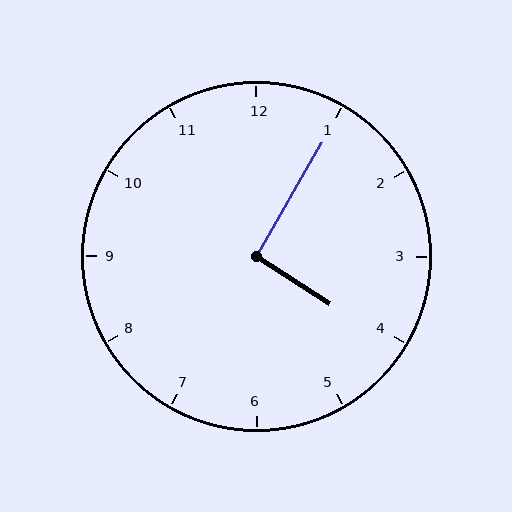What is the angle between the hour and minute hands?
Approximately 92 degrees.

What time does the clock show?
4:05.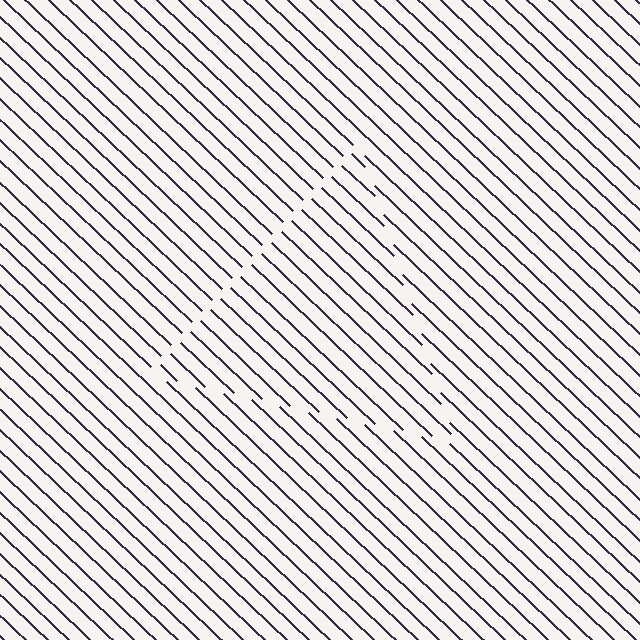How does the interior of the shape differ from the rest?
The interior of the shape contains the same grating, shifted by half a period — the contour is defined by the phase discontinuity where line-ends from the inner and outer gratings abut.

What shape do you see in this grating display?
An illusory triangle. The interior of the shape contains the same grating, shifted by half a period — the contour is defined by the phase discontinuity where line-ends from the inner and outer gratings abut.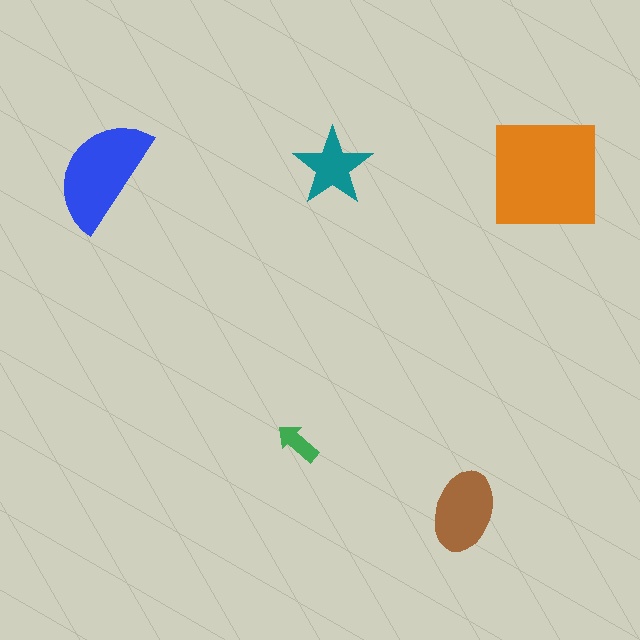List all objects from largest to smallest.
The orange square, the blue semicircle, the brown ellipse, the teal star, the green arrow.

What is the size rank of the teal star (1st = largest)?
4th.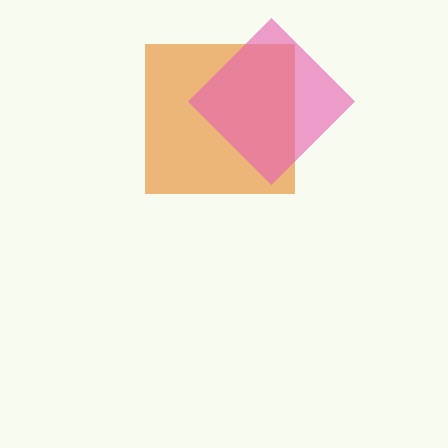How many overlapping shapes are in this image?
There are 2 overlapping shapes in the image.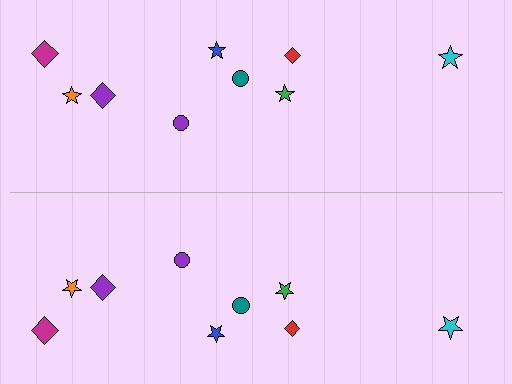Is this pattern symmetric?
Yes, this pattern has bilateral (reflection) symmetry.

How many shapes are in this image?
There are 18 shapes in this image.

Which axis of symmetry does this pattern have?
The pattern has a horizontal axis of symmetry running through the center of the image.